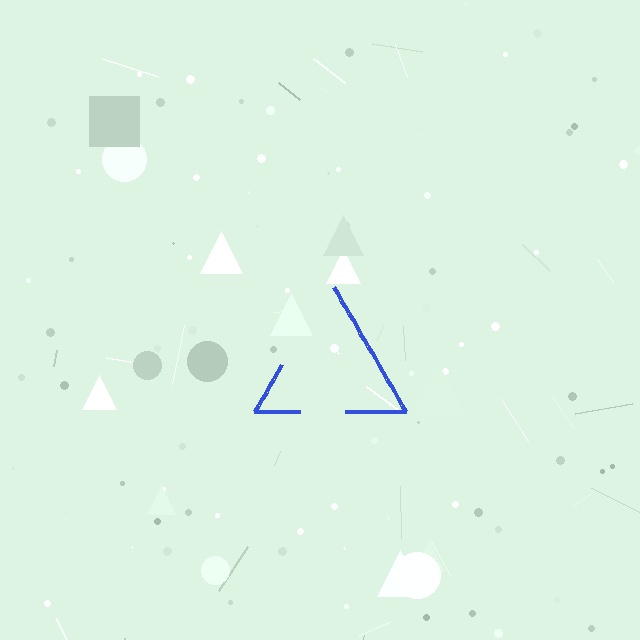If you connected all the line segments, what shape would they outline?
They would outline a triangle.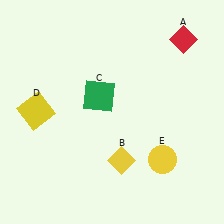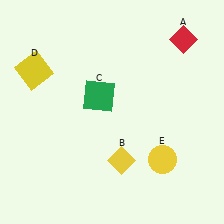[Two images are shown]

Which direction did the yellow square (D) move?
The yellow square (D) moved up.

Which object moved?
The yellow square (D) moved up.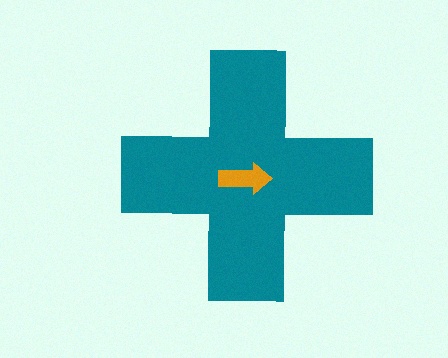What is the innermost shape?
The orange arrow.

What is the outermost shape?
The teal cross.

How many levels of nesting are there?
2.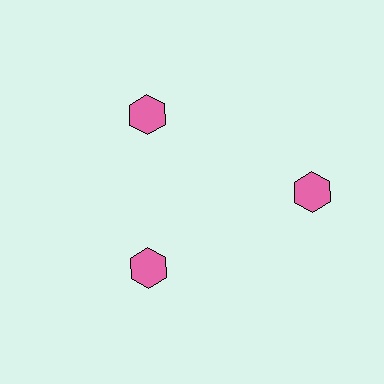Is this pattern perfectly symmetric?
No. The 3 pink hexagons are arranged in a ring, but one element near the 3 o'clock position is pushed outward from the center, breaking the 3-fold rotational symmetry.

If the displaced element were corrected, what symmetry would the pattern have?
It would have 3-fold rotational symmetry — the pattern would map onto itself every 120 degrees.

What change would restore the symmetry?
The symmetry would be restored by moving it inward, back onto the ring so that all 3 hexagons sit at equal angles and equal distance from the center.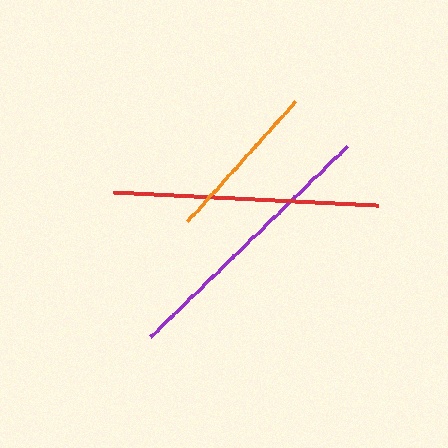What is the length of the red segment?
The red segment is approximately 265 pixels long.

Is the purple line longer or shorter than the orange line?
The purple line is longer than the orange line.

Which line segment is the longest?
The purple line is the longest at approximately 273 pixels.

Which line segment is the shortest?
The orange line is the shortest at approximately 161 pixels.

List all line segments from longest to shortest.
From longest to shortest: purple, red, orange.